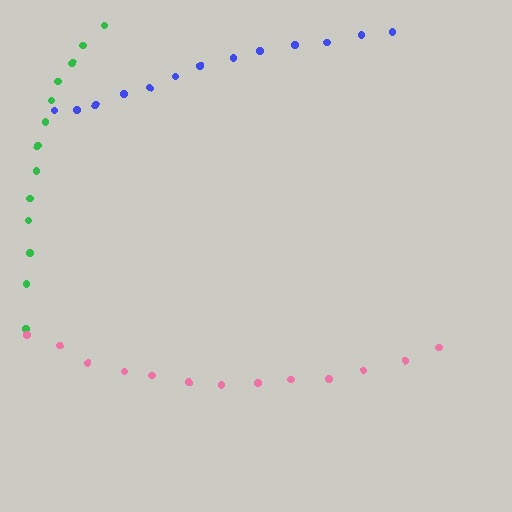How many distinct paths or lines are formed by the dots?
There are 3 distinct paths.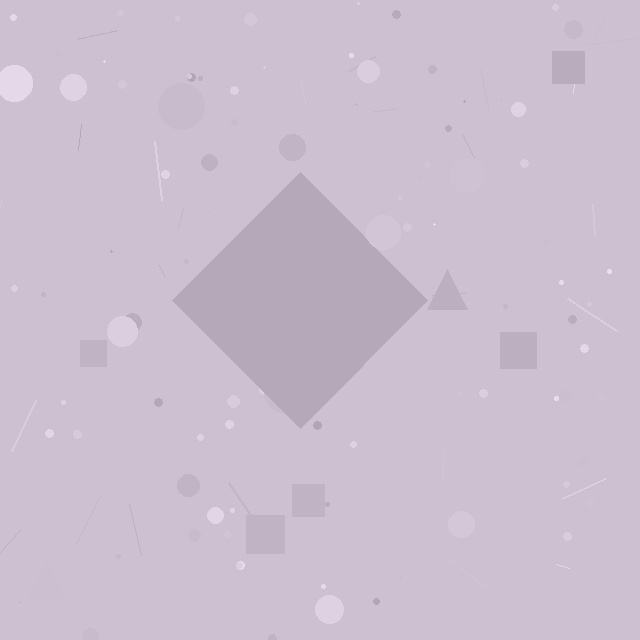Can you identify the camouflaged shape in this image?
The camouflaged shape is a diamond.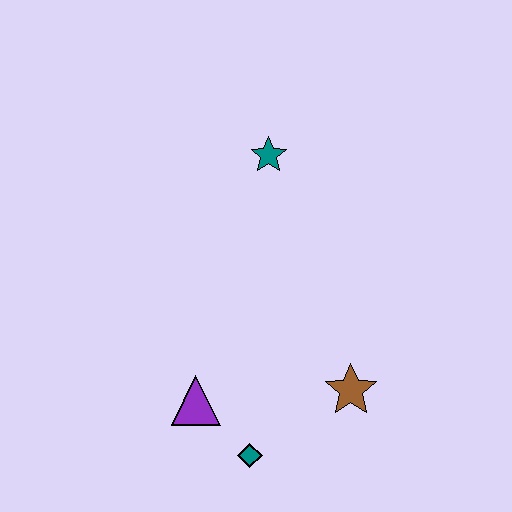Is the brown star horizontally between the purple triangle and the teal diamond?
No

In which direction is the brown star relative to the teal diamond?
The brown star is to the right of the teal diamond.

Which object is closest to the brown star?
The teal diamond is closest to the brown star.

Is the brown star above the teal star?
No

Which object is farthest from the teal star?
The teal diamond is farthest from the teal star.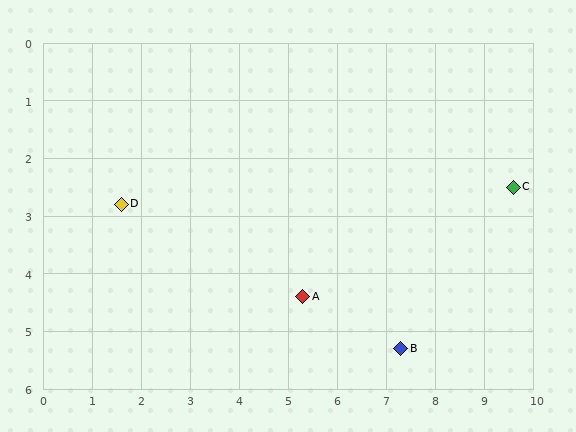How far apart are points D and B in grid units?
Points D and B are about 6.2 grid units apart.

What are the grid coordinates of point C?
Point C is at approximately (9.6, 2.5).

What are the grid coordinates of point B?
Point B is at approximately (7.3, 5.3).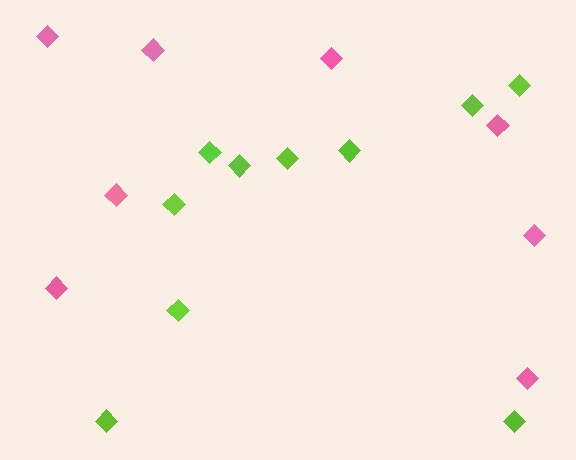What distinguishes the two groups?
There are 2 groups: one group of pink diamonds (8) and one group of lime diamonds (10).